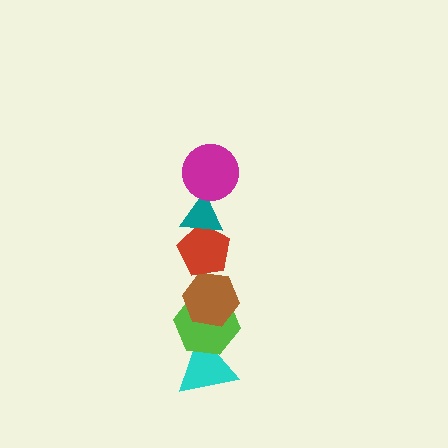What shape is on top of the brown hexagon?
The red pentagon is on top of the brown hexagon.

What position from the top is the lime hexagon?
The lime hexagon is 5th from the top.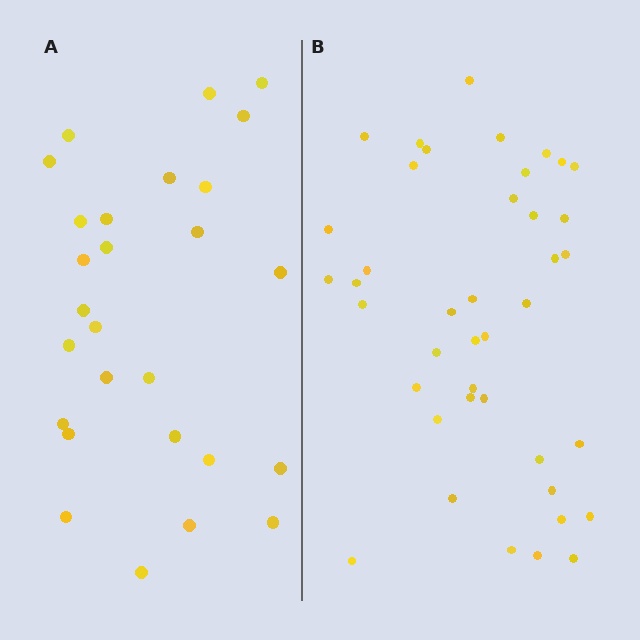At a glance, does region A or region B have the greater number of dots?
Region B (the right region) has more dots.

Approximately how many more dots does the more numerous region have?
Region B has approximately 15 more dots than region A.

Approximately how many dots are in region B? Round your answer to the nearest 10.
About 40 dots. (The exact count is 41, which rounds to 40.)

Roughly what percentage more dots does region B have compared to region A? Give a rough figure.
About 50% more.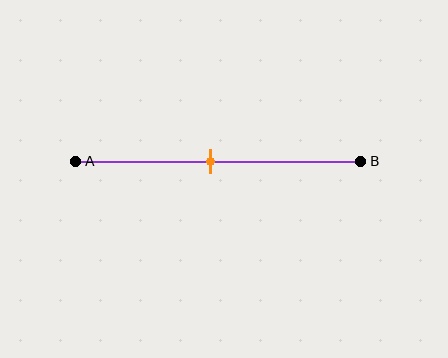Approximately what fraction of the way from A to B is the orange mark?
The orange mark is approximately 45% of the way from A to B.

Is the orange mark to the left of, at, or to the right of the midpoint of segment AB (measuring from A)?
The orange mark is approximately at the midpoint of segment AB.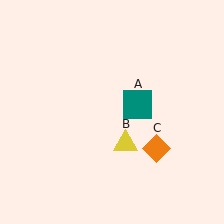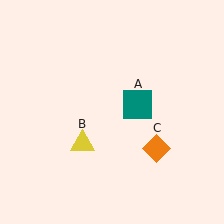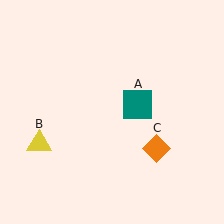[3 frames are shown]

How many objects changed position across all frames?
1 object changed position: yellow triangle (object B).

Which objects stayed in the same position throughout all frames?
Teal square (object A) and orange diamond (object C) remained stationary.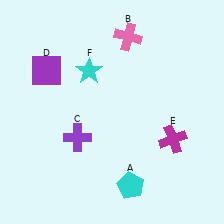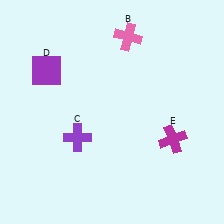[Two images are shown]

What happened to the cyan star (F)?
The cyan star (F) was removed in Image 2. It was in the top-left area of Image 1.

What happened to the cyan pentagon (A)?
The cyan pentagon (A) was removed in Image 2. It was in the bottom-right area of Image 1.